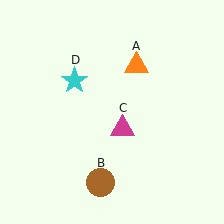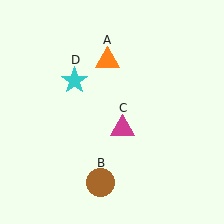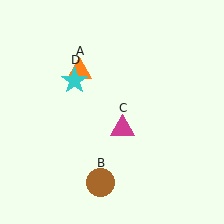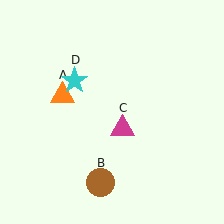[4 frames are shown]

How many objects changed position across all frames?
1 object changed position: orange triangle (object A).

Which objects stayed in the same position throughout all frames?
Brown circle (object B) and magenta triangle (object C) and cyan star (object D) remained stationary.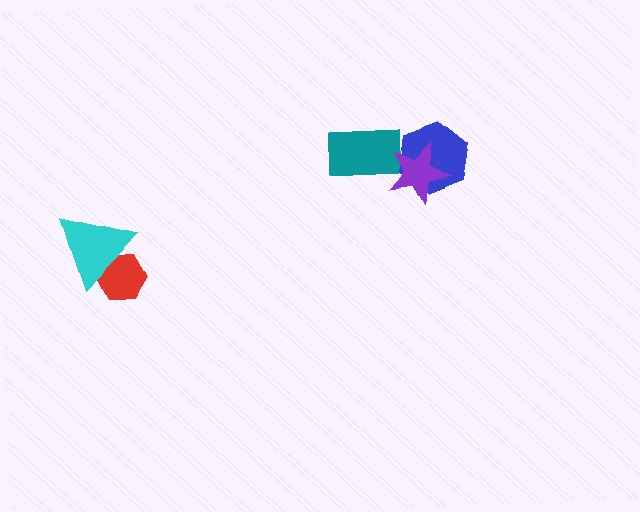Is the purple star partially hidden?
No, no other shape covers it.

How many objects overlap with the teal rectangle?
1 object overlaps with the teal rectangle.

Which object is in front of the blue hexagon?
The purple star is in front of the blue hexagon.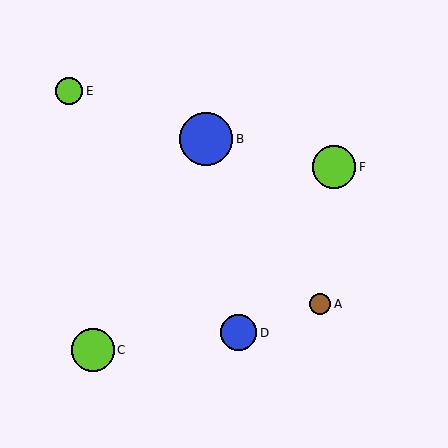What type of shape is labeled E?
Shape E is a lime circle.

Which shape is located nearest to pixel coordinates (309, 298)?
The brown circle (labeled A) at (320, 304) is nearest to that location.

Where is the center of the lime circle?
The center of the lime circle is at (69, 91).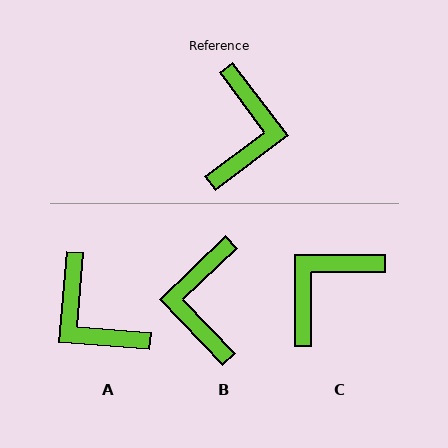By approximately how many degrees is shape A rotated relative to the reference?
Approximately 132 degrees clockwise.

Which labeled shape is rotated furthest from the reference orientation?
B, about 173 degrees away.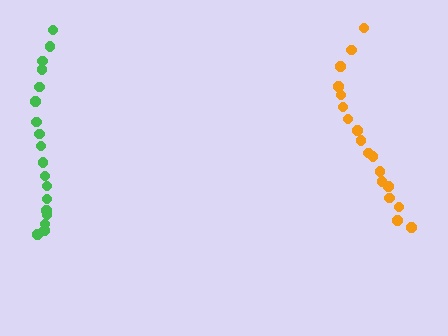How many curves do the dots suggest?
There are 2 distinct paths.